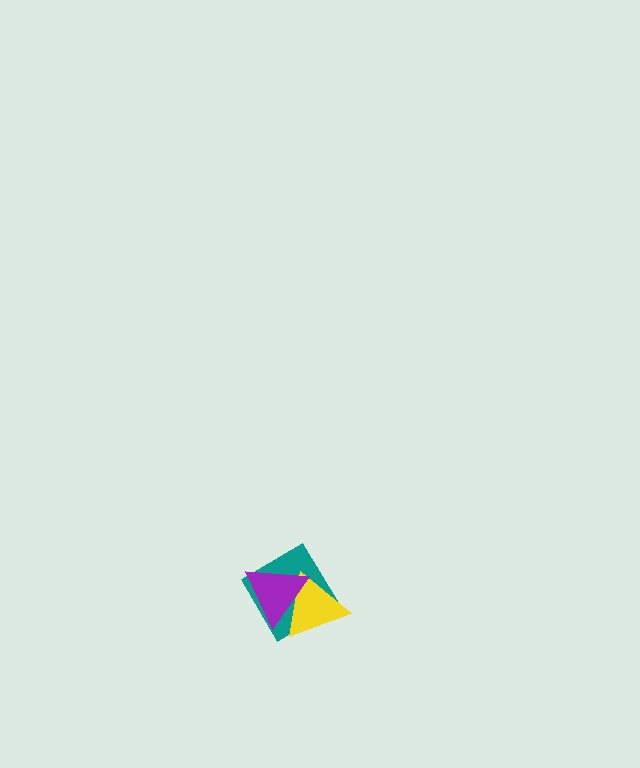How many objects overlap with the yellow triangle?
2 objects overlap with the yellow triangle.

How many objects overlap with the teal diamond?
2 objects overlap with the teal diamond.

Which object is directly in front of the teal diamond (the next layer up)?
The yellow triangle is directly in front of the teal diamond.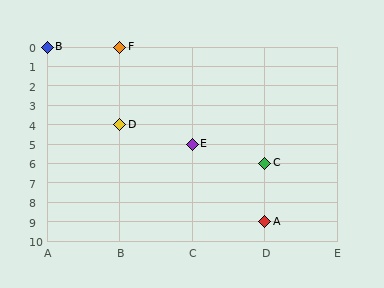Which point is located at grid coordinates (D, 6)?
Point C is at (D, 6).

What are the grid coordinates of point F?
Point F is at grid coordinates (B, 0).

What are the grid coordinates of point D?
Point D is at grid coordinates (B, 4).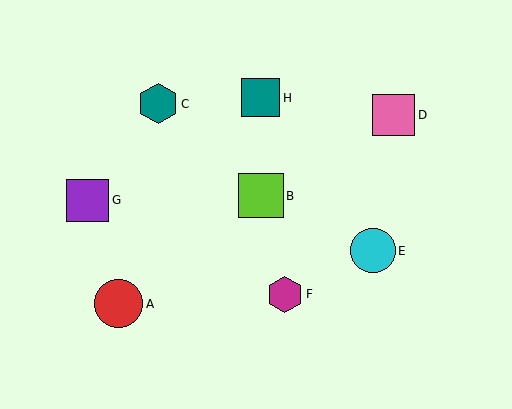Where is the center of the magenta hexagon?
The center of the magenta hexagon is at (285, 294).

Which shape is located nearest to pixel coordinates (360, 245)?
The cyan circle (labeled E) at (373, 251) is nearest to that location.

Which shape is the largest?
The red circle (labeled A) is the largest.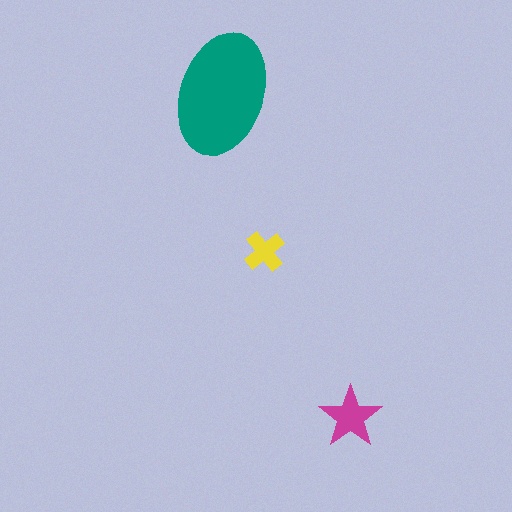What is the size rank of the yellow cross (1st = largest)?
3rd.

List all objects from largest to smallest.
The teal ellipse, the magenta star, the yellow cross.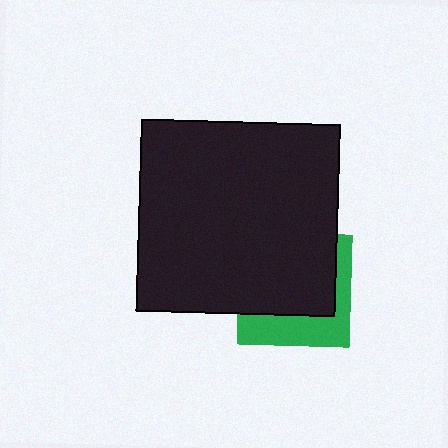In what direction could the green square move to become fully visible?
The green square could move toward the lower-right. That would shift it out from behind the black rectangle entirely.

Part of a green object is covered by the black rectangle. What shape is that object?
It is a square.